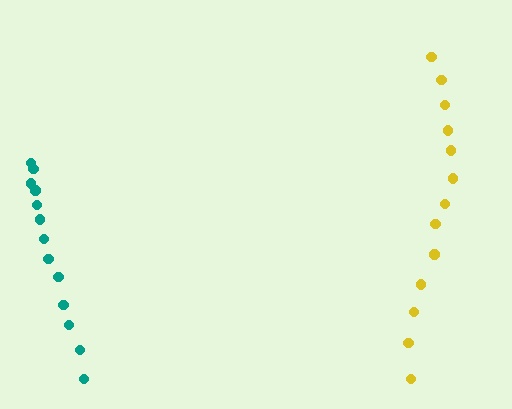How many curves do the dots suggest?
There are 2 distinct paths.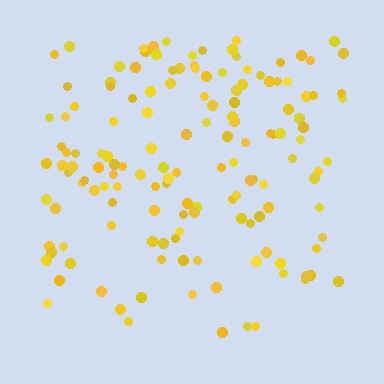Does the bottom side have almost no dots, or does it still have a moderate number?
Still a moderate number, just noticeably fewer than the top.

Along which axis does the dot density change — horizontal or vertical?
Vertical.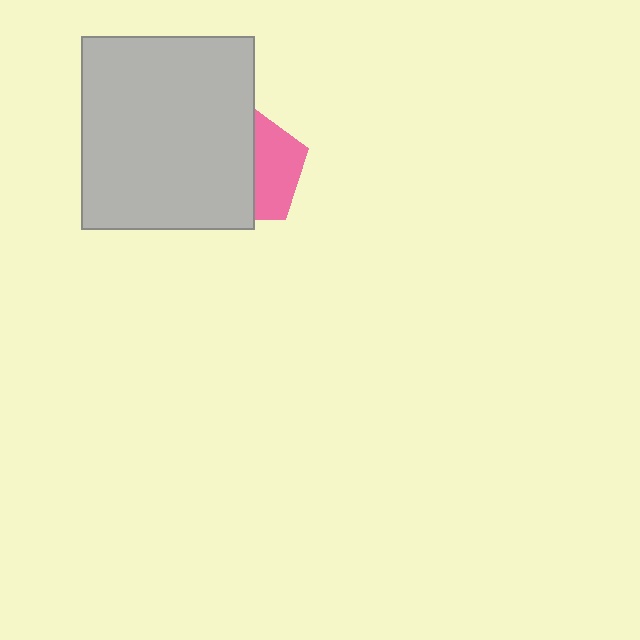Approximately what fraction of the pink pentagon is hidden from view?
Roughly 58% of the pink pentagon is hidden behind the light gray rectangle.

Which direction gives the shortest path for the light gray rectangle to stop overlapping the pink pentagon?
Moving left gives the shortest separation.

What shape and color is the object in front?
The object in front is a light gray rectangle.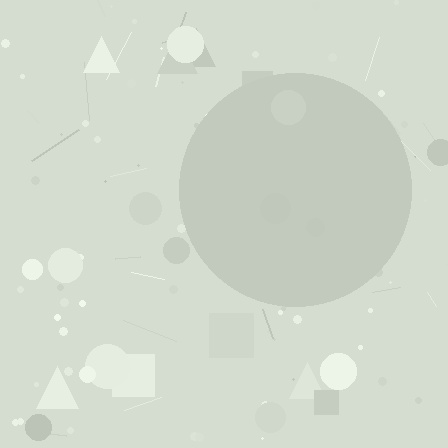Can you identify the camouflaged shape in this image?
The camouflaged shape is a circle.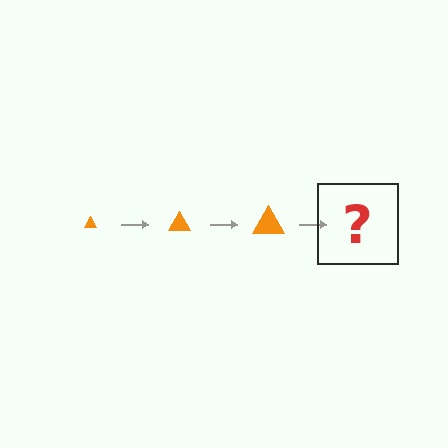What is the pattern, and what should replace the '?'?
The pattern is that the triangle gets progressively larger each step. The '?' should be an orange triangle, larger than the previous one.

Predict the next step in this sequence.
The next step is an orange triangle, larger than the previous one.